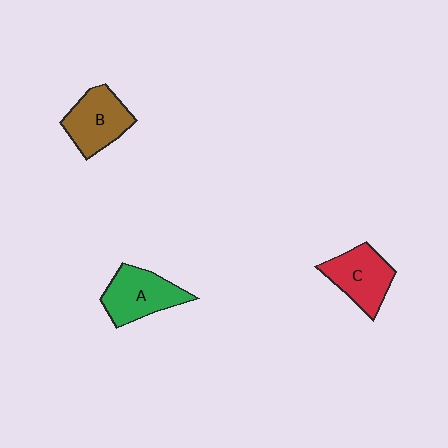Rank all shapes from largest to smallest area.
From largest to smallest: A (green), B (brown), C (red).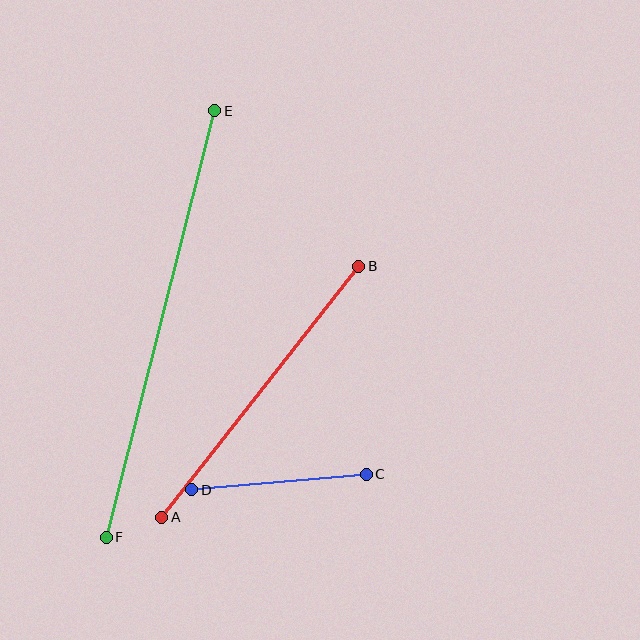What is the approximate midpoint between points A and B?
The midpoint is at approximately (260, 392) pixels.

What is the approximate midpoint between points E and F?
The midpoint is at approximately (161, 324) pixels.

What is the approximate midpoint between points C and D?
The midpoint is at approximately (279, 482) pixels.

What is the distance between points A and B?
The distance is approximately 319 pixels.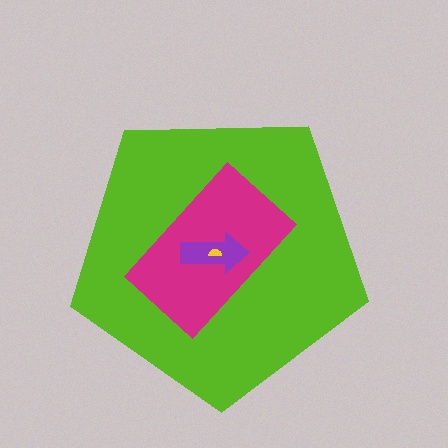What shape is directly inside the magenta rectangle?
The purple arrow.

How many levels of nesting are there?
4.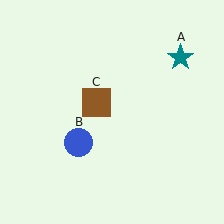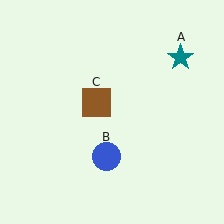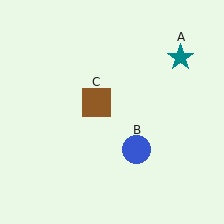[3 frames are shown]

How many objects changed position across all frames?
1 object changed position: blue circle (object B).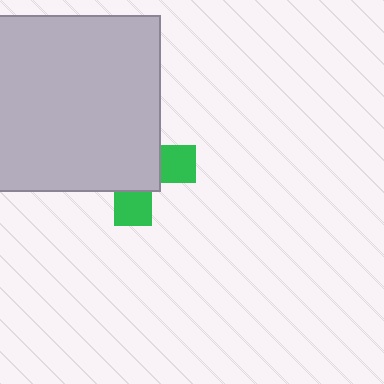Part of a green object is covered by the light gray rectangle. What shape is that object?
It is a cross.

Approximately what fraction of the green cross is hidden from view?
Roughly 68% of the green cross is hidden behind the light gray rectangle.